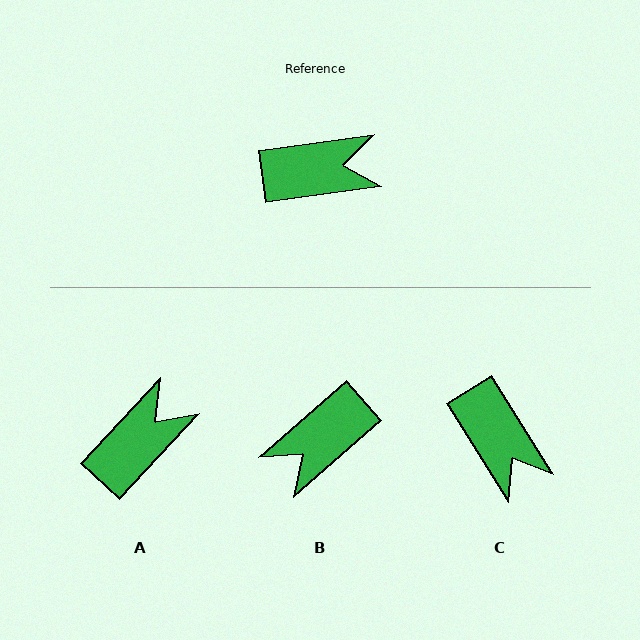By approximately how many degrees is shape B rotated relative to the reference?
Approximately 147 degrees clockwise.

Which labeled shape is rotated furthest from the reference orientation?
B, about 147 degrees away.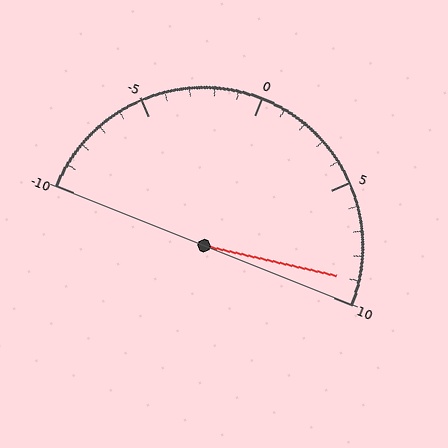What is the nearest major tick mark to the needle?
The nearest major tick mark is 10.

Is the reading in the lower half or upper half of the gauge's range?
The reading is in the upper half of the range (-10 to 10).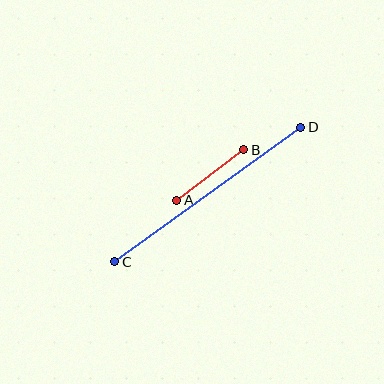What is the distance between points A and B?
The distance is approximately 84 pixels.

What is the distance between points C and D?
The distance is approximately 230 pixels.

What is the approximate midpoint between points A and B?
The midpoint is at approximately (210, 175) pixels.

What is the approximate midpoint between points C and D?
The midpoint is at approximately (208, 195) pixels.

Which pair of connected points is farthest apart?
Points C and D are farthest apart.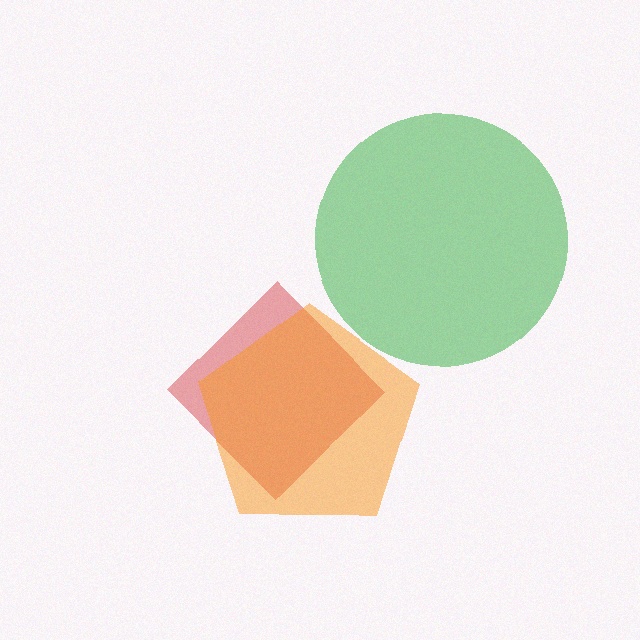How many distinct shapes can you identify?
There are 3 distinct shapes: a red diamond, an orange pentagon, a green circle.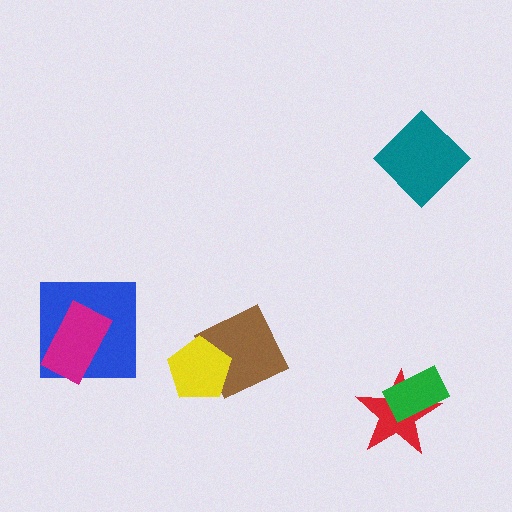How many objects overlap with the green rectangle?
1 object overlaps with the green rectangle.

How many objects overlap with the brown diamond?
1 object overlaps with the brown diamond.